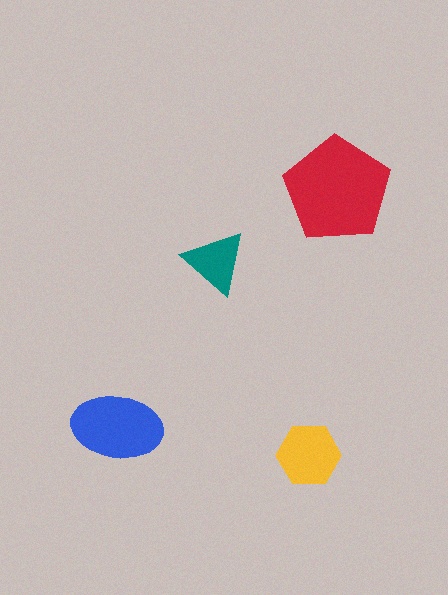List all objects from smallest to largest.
The teal triangle, the yellow hexagon, the blue ellipse, the red pentagon.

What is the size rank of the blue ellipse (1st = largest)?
2nd.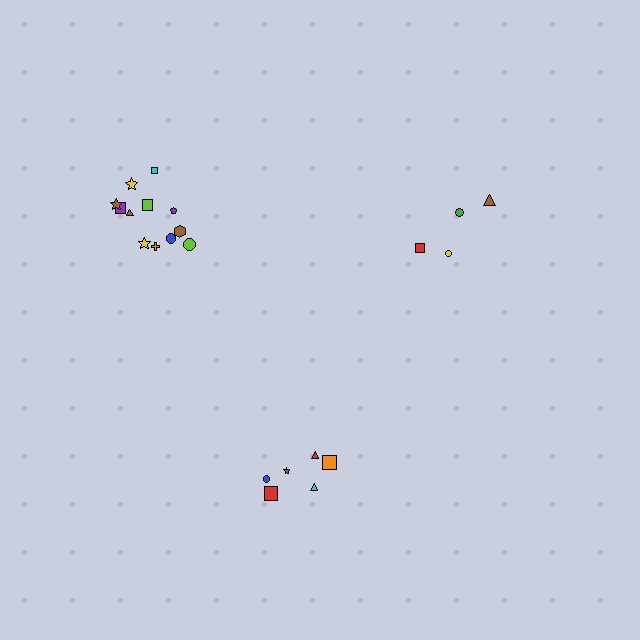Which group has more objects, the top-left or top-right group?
The top-left group.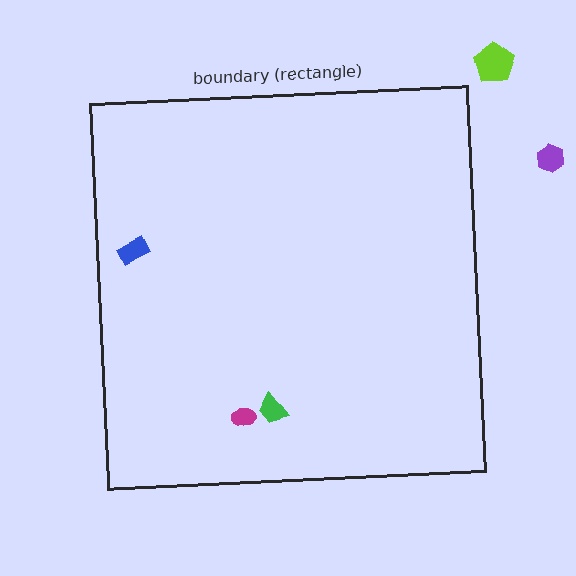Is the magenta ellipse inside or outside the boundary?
Inside.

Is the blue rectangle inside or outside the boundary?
Inside.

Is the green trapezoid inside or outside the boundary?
Inside.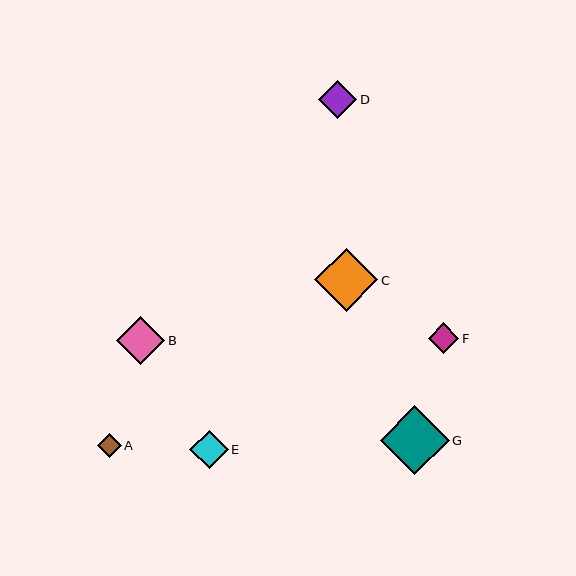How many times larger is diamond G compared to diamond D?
Diamond G is approximately 1.8 times the size of diamond D.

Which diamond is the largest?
Diamond G is the largest with a size of approximately 68 pixels.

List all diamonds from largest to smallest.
From largest to smallest: G, C, B, E, D, F, A.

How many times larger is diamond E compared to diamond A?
Diamond E is approximately 1.6 times the size of diamond A.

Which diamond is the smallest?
Diamond A is the smallest with a size of approximately 24 pixels.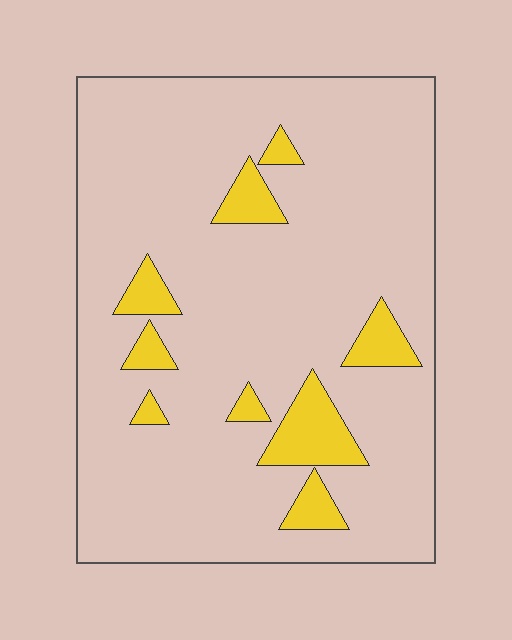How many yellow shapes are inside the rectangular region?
9.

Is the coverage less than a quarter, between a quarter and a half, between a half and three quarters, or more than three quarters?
Less than a quarter.